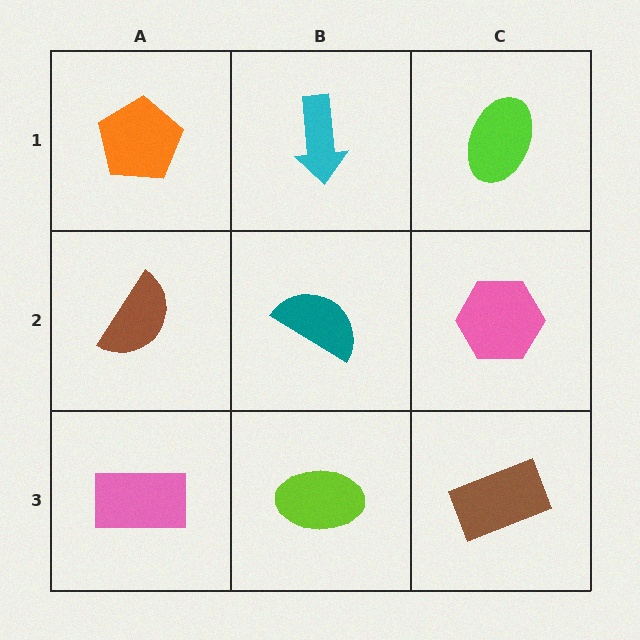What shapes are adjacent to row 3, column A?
A brown semicircle (row 2, column A), a lime ellipse (row 3, column B).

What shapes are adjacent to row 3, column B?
A teal semicircle (row 2, column B), a pink rectangle (row 3, column A), a brown rectangle (row 3, column C).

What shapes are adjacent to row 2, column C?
A lime ellipse (row 1, column C), a brown rectangle (row 3, column C), a teal semicircle (row 2, column B).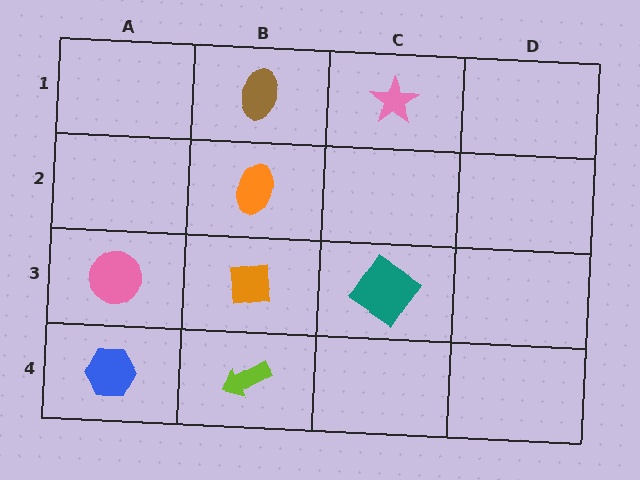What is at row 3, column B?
An orange square.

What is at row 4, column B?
A lime arrow.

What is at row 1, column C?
A pink star.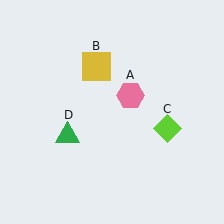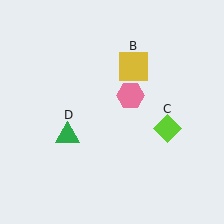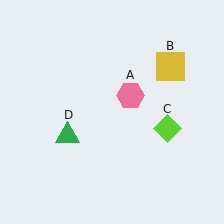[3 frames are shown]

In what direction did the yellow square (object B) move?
The yellow square (object B) moved right.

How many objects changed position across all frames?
1 object changed position: yellow square (object B).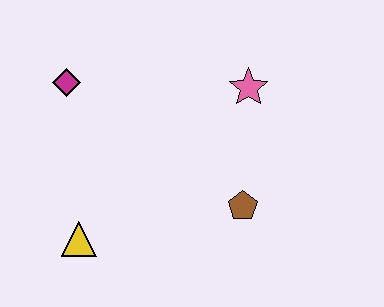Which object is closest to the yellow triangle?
The magenta diamond is closest to the yellow triangle.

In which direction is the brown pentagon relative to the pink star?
The brown pentagon is below the pink star.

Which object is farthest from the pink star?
The yellow triangle is farthest from the pink star.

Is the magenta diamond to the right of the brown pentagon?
No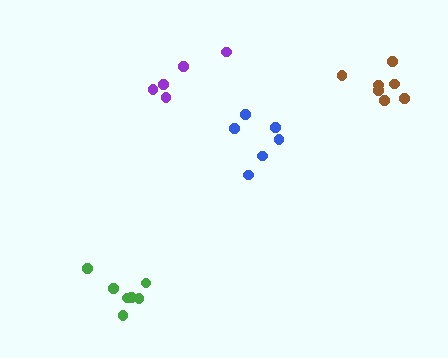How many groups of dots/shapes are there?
There are 4 groups.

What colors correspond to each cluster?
The clusters are colored: green, blue, brown, purple.